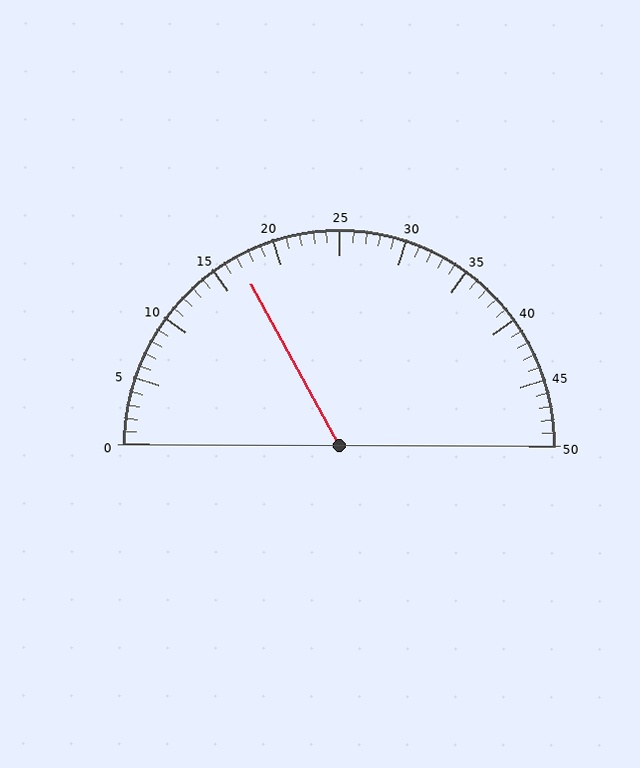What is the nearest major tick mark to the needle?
The nearest major tick mark is 15.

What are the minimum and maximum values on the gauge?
The gauge ranges from 0 to 50.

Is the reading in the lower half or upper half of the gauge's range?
The reading is in the lower half of the range (0 to 50).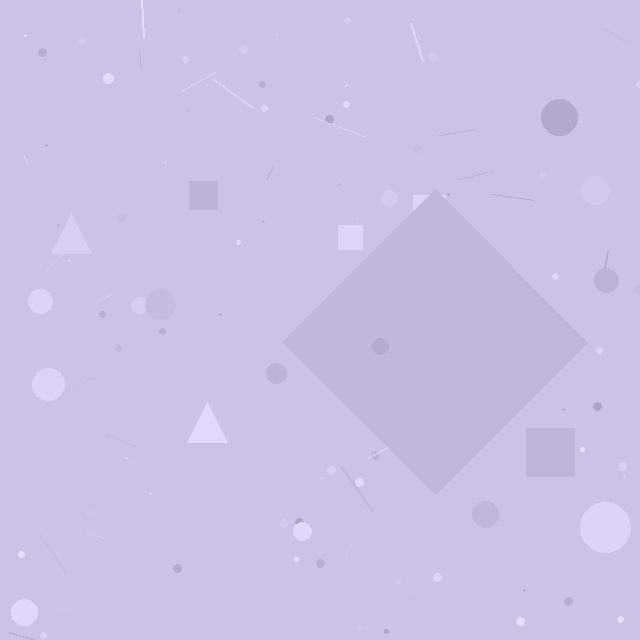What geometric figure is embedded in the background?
A diamond is embedded in the background.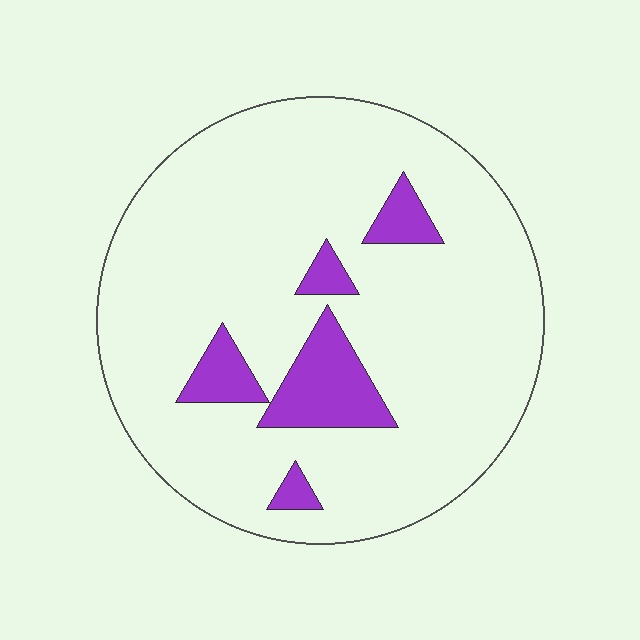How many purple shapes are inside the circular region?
5.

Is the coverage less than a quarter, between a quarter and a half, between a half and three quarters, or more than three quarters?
Less than a quarter.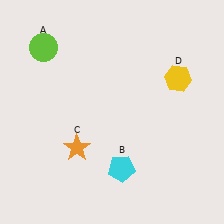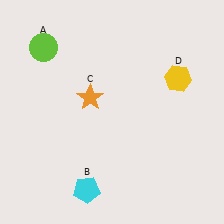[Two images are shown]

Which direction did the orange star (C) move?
The orange star (C) moved up.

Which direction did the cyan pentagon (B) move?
The cyan pentagon (B) moved left.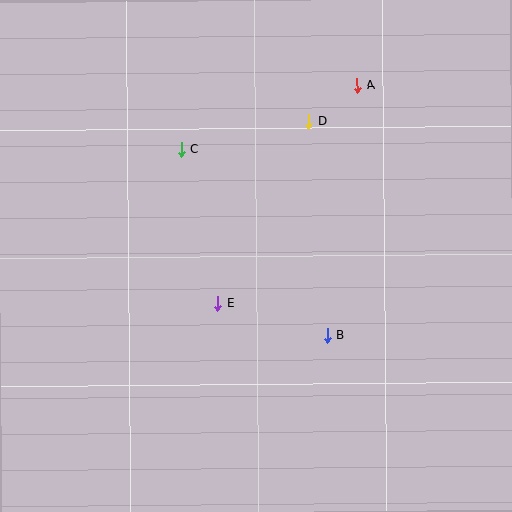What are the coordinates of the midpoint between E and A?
The midpoint between E and A is at (288, 194).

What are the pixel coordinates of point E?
Point E is at (218, 304).